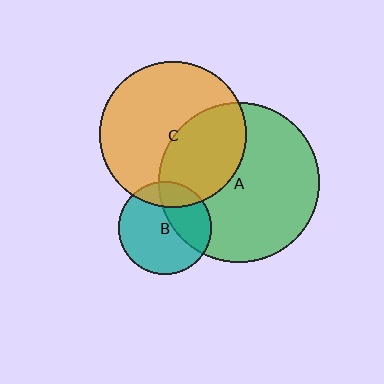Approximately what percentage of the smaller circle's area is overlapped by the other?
Approximately 40%.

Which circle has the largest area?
Circle A (green).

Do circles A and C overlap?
Yes.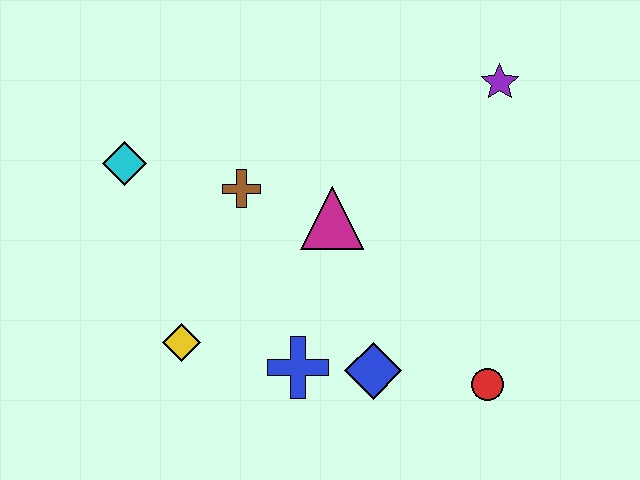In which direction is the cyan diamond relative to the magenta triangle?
The cyan diamond is to the left of the magenta triangle.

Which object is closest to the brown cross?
The magenta triangle is closest to the brown cross.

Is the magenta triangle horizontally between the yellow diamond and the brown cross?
No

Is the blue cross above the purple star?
No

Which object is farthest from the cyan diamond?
The red circle is farthest from the cyan diamond.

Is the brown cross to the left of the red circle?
Yes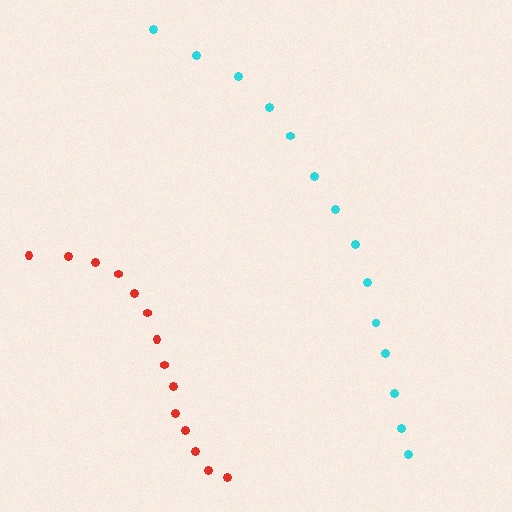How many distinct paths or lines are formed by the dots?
There are 2 distinct paths.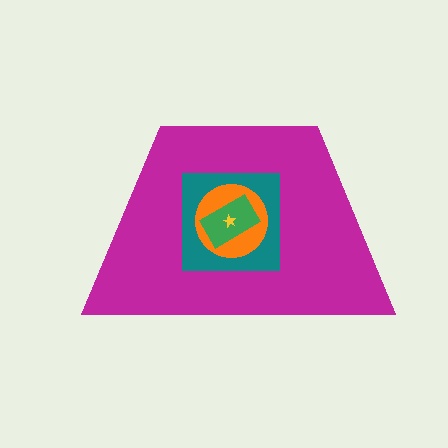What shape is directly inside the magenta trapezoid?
The teal square.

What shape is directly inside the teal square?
The orange circle.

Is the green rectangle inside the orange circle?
Yes.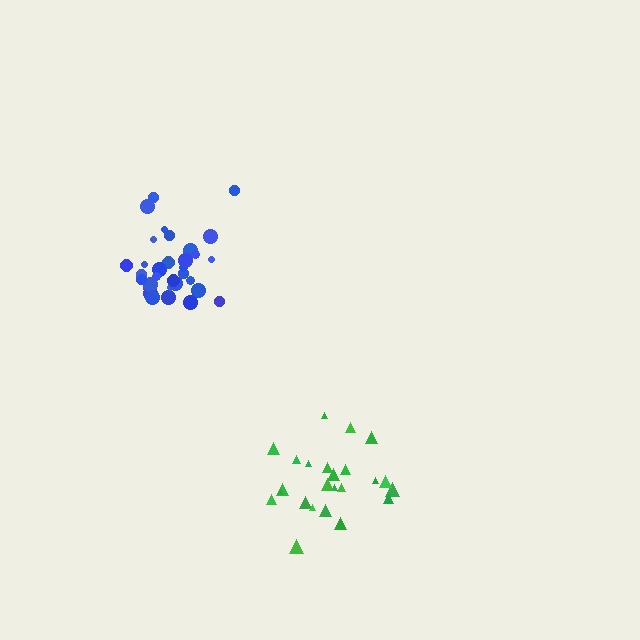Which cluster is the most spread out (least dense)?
Green.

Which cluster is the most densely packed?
Blue.